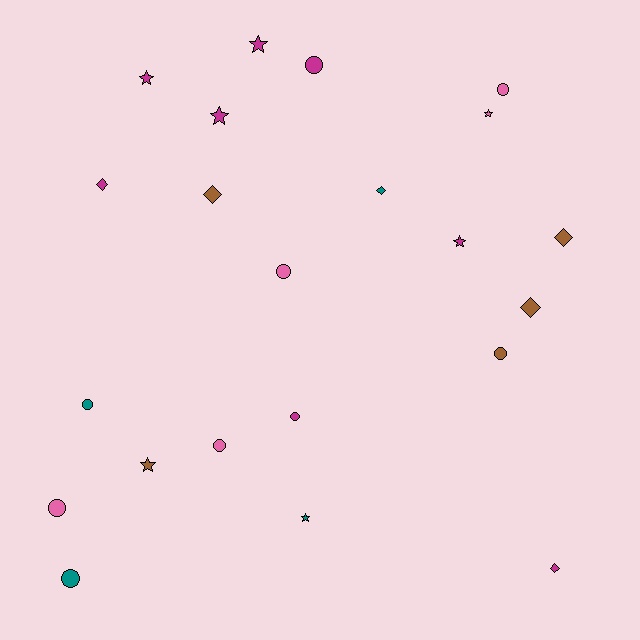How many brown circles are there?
There is 1 brown circle.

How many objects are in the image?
There are 22 objects.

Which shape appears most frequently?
Circle, with 9 objects.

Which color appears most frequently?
Magenta, with 8 objects.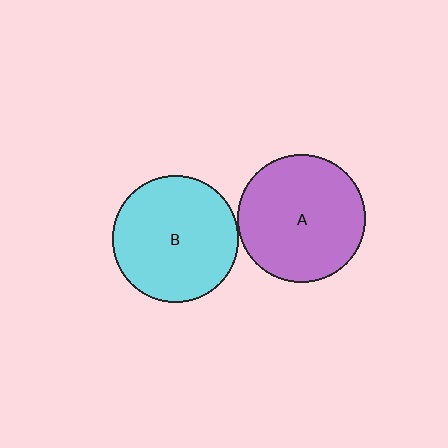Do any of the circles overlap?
No, none of the circles overlap.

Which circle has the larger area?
Circle A (purple).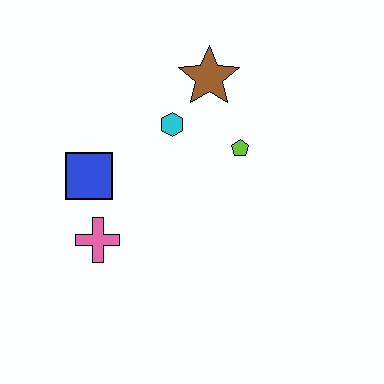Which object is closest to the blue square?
The pink cross is closest to the blue square.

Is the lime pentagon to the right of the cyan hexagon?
Yes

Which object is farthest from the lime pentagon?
The pink cross is farthest from the lime pentagon.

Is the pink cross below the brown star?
Yes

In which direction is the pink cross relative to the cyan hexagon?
The pink cross is below the cyan hexagon.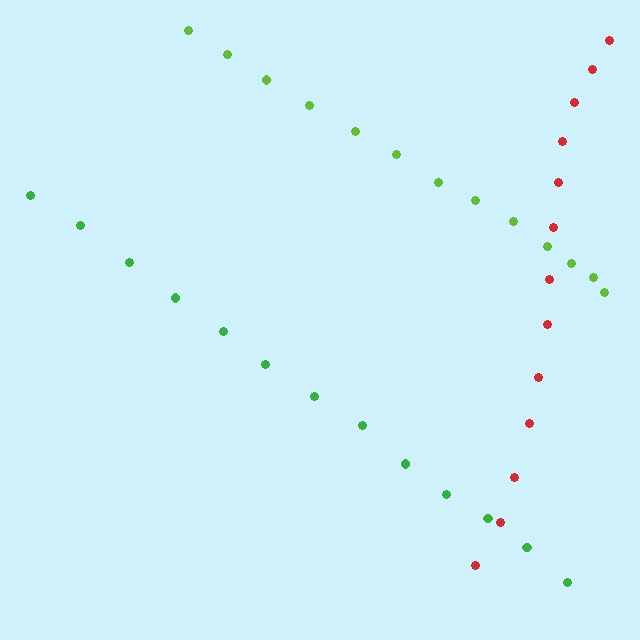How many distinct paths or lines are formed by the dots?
There are 3 distinct paths.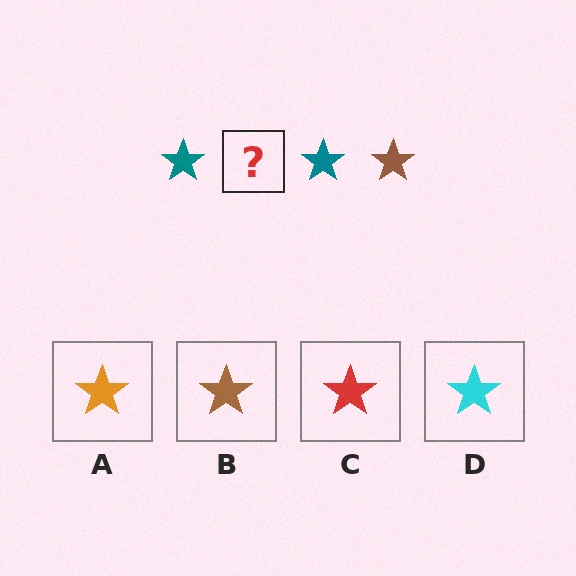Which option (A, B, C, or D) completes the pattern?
B.